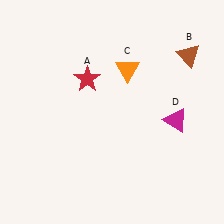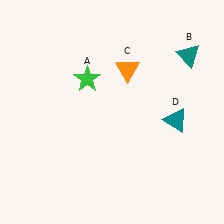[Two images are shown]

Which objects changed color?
A changed from red to green. B changed from brown to teal. D changed from magenta to teal.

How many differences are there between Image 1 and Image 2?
There are 3 differences between the two images.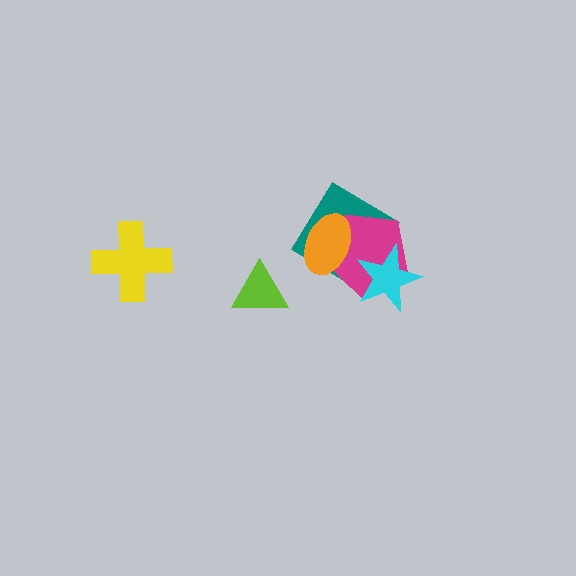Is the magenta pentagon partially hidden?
Yes, it is partially covered by another shape.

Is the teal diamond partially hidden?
Yes, it is partially covered by another shape.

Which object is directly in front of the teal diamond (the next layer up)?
The magenta pentagon is directly in front of the teal diamond.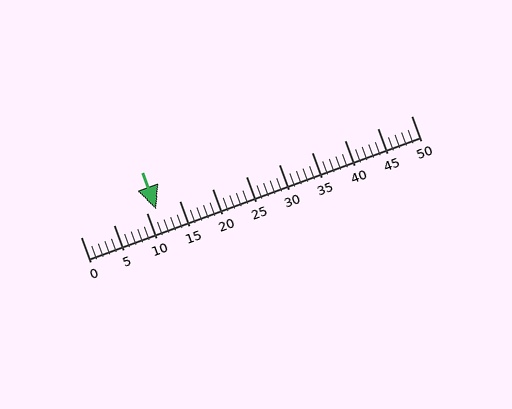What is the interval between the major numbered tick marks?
The major tick marks are spaced 5 units apart.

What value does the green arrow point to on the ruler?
The green arrow points to approximately 11.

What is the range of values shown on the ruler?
The ruler shows values from 0 to 50.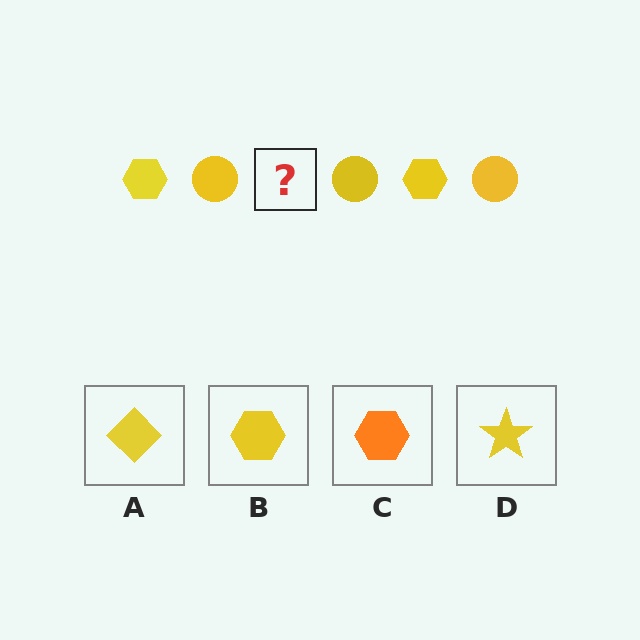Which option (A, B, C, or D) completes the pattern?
B.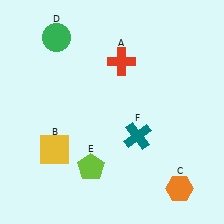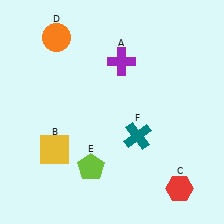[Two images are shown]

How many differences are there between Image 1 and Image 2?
There are 3 differences between the two images.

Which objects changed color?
A changed from red to purple. C changed from orange to red. D changed from green to orange.